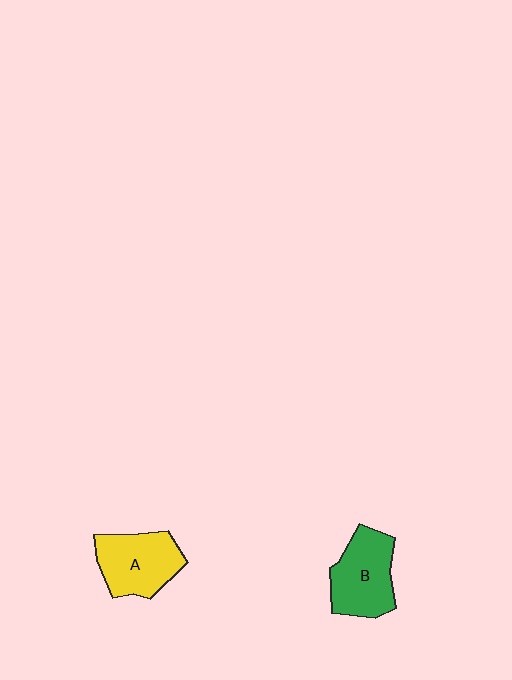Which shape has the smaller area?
Shape A (yellow).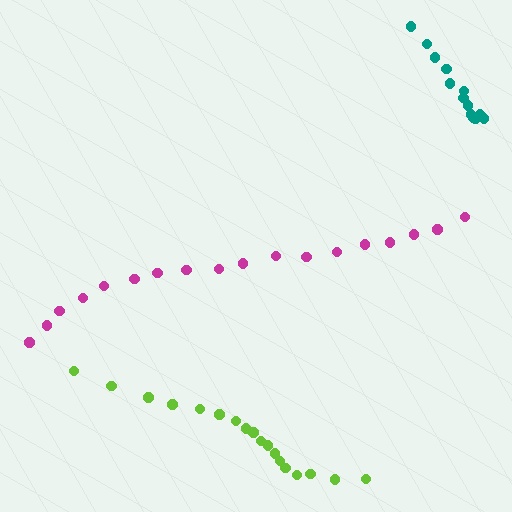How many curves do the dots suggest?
There are 3 distinct paths.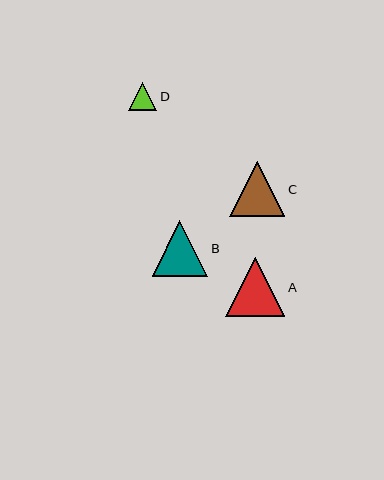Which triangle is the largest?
Triangle A is the largest with a size of approximately 59 pixels.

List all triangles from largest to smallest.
From largest to smallest: A, B, C, D.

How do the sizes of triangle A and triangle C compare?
Triangle A and triangle C are approximately the same size.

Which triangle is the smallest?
Triangle D is the smallest with a size of approximately 28 pixels.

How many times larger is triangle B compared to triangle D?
Triangle B is approximately 2.0 times the size of triangle D.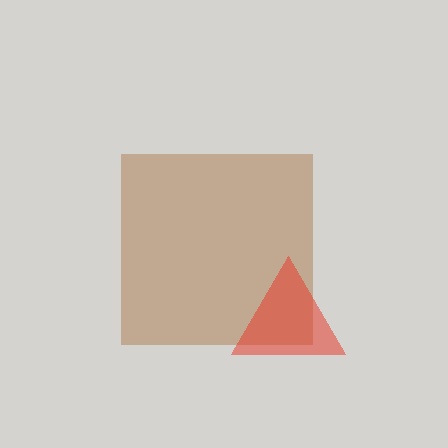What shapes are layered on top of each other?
The layered shapes are: a brown square, a red triangle.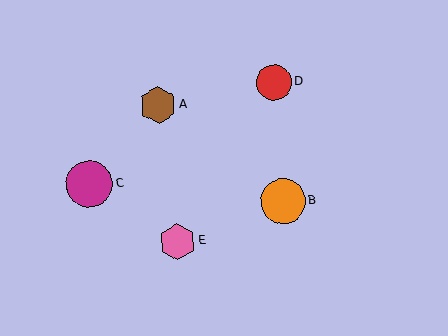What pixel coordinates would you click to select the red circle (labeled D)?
Click at (274, 83) to select the red circle D.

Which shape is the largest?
The magenta circle (labeled C) is the largest.